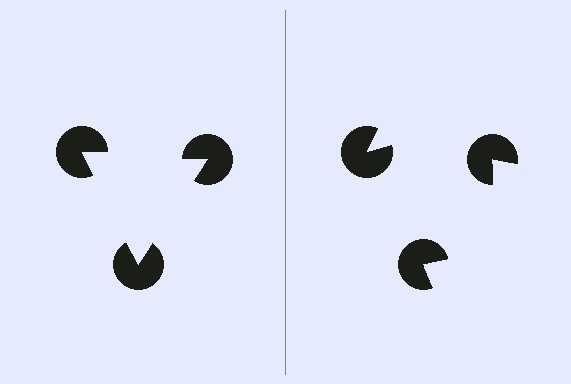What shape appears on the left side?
An illusory triangle.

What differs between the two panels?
The pac-man discs are positioned identically on both sides; only the wedge orientations differ. On the left they align to a triangle; on the right they are misaligned.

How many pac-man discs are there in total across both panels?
6 — 3 on each side.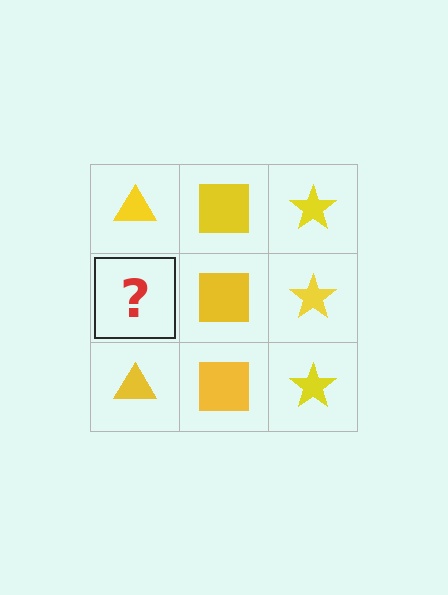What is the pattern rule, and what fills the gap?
The rule is that each column has a consistent shape. The gap should be filled with a yellow triangle.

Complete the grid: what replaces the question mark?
The question mark should be replaced with a yellow triangle.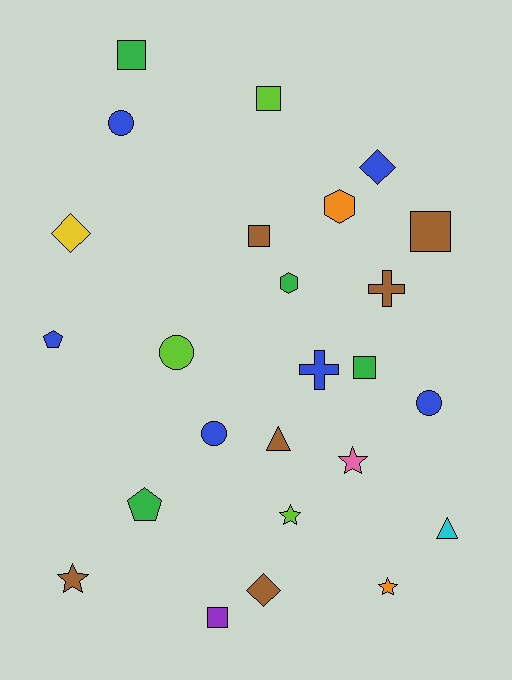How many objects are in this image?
There are 25 objects.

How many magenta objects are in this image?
There are no magenta objects.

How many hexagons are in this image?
There are 2 hexagons.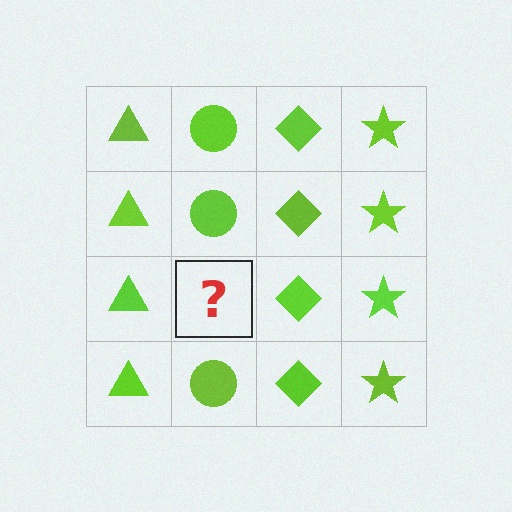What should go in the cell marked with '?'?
The missing cell should contain a lime circle.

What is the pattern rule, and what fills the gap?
The rule is that each column has a consistent shape. The gap should be filled with a lime circle.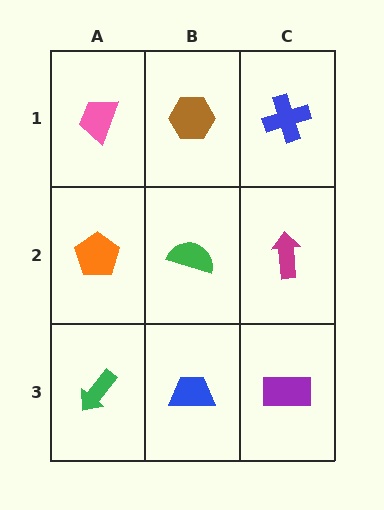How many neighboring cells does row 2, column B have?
4.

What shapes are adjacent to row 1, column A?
An orange pentagon (row 2, column A), a brown hexagon (row 1, column B).